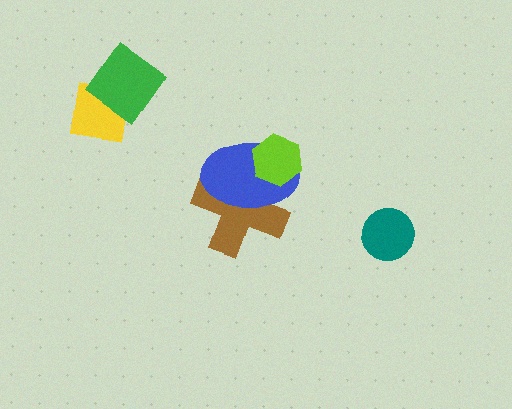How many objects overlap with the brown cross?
2 objects overlap with the brown cross.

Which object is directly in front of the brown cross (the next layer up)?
The blue ellipse is directly in front of the brown cross.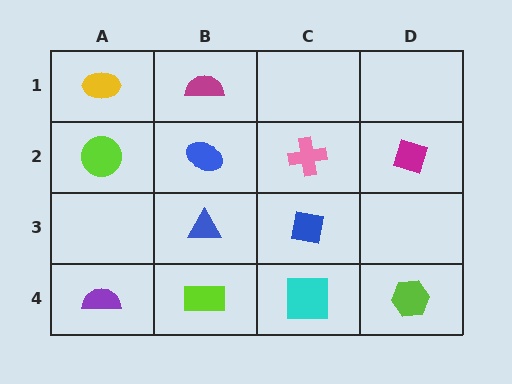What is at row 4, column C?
A cyan square.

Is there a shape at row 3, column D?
No, that cell is empty.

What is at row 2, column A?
A lime circle.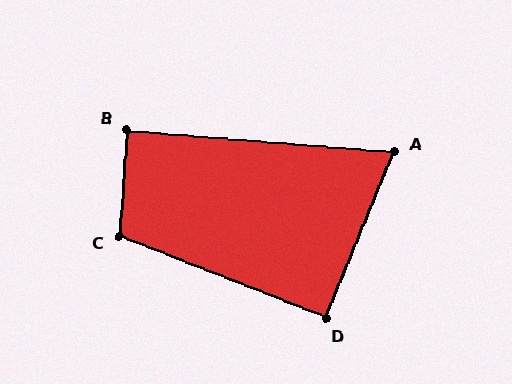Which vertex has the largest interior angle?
C, at approximately 108 degrees.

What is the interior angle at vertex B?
Approximately 89 degrees (approximately right).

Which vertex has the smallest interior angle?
A, at approximately 72 degrees.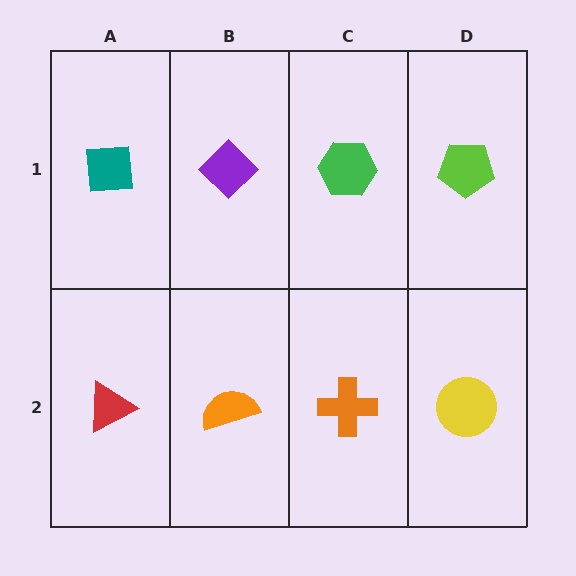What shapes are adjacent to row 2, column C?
A green hexagon (row 1, column C), an orange semicircle (row 2, column B), a yellow circle (row 2, column D).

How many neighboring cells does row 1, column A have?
2.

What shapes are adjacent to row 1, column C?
An orange cross (row 2, column C), a purple diamond (row 1, column B), a lime pentagon (row 1, column D).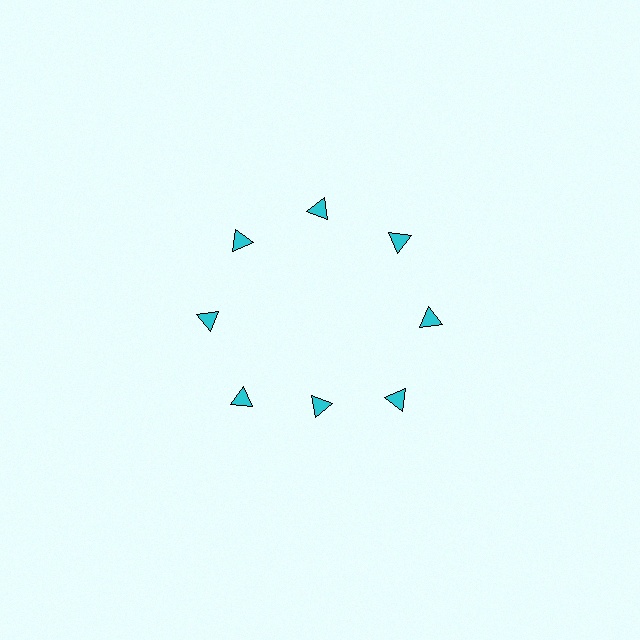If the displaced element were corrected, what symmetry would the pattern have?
It would have 8-fold rotational symmetry — the pattern would map onto itself every 45 degrees.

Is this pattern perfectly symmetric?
No. The 8 cyan triangles are arranged in a ring, but one element near the 6 o'clock position is pulled inward toward the center, breaking the 8-fold rotational symmetry.